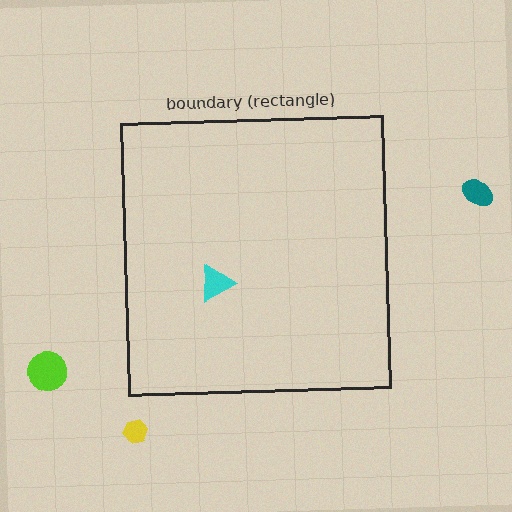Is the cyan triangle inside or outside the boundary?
Inside.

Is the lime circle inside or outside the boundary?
Outside.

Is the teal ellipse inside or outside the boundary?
Outside.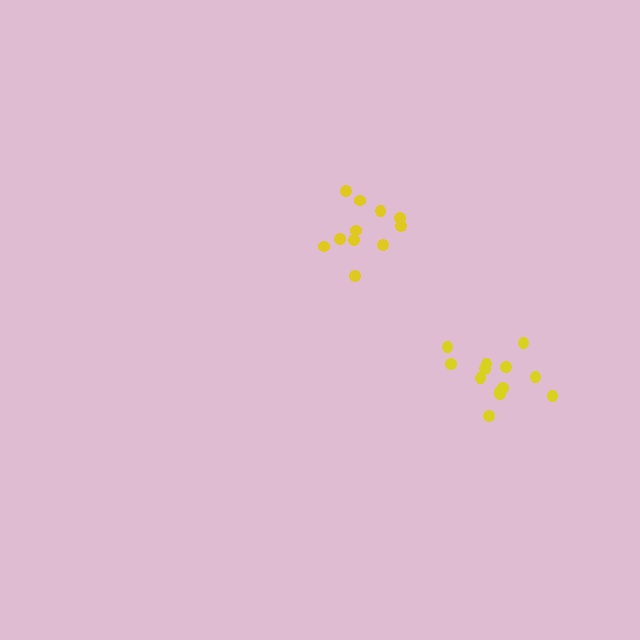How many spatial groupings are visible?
There are 2 spatial groupings.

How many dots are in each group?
Group 1: 13 dots, Group 2: 11 dots (24 total).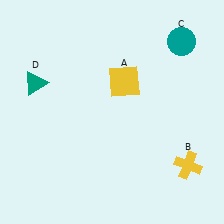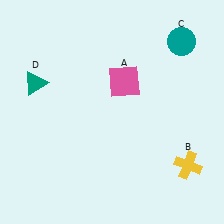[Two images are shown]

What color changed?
The square (A) changed from yellow in Image 1 to pink in Image 2.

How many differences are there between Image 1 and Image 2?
There is 1 difference between the two images.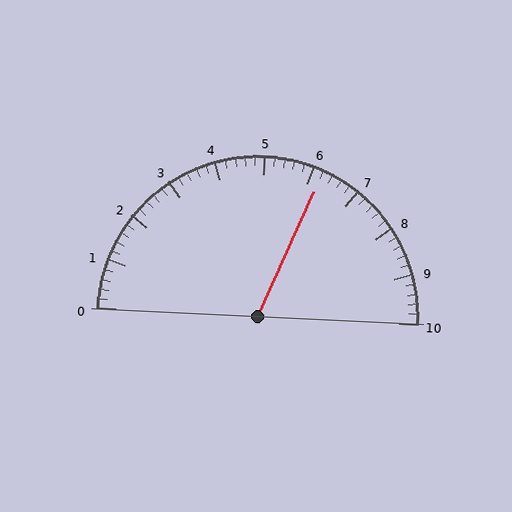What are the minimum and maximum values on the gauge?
The gauge ranges from 0 to 10.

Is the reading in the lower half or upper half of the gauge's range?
The reading is in the upper half of the range (0 to 10).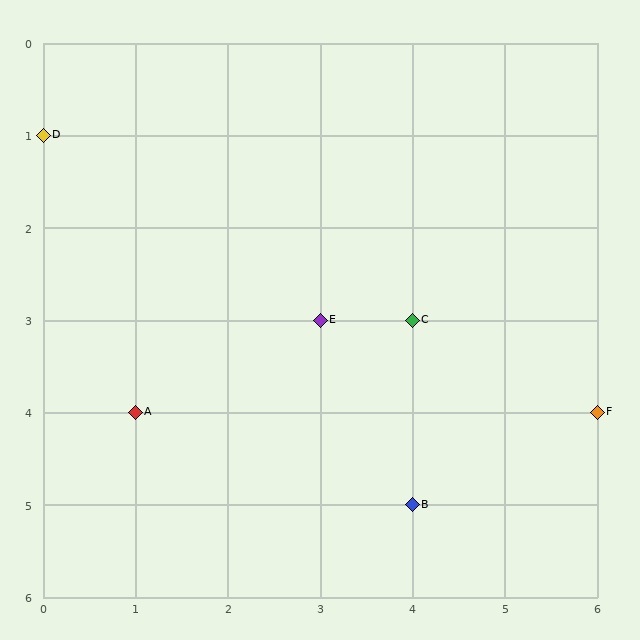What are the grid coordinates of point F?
Point F is at grid coordinates (6, 4).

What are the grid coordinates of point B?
Point B is at grid coordinates (4, 5).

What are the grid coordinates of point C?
Point C is at grid coordinates (4, 3).